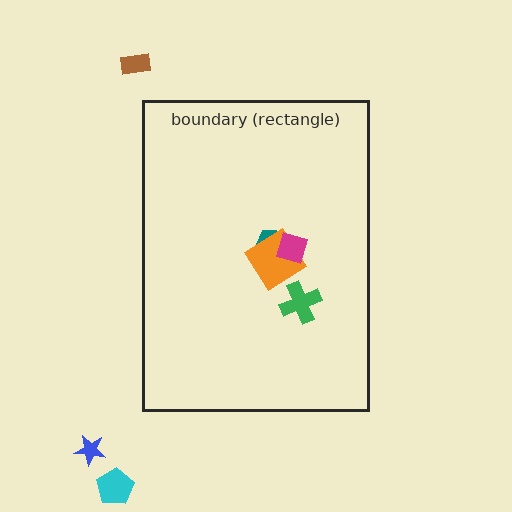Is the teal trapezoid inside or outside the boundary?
Inside.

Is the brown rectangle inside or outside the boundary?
Outside.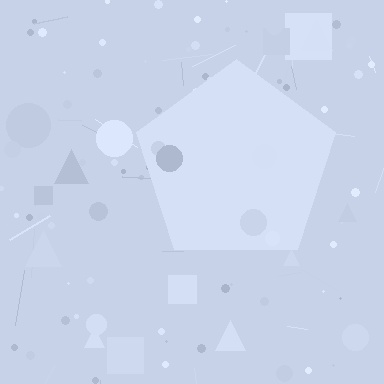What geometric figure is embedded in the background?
A pentagon is embedded in the background.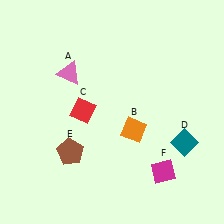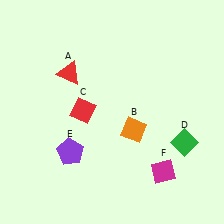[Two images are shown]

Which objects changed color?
A changed from pink to red. D changed from teal to green. E changed from brown to purple.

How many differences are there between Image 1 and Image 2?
There are 3 differences between the two images.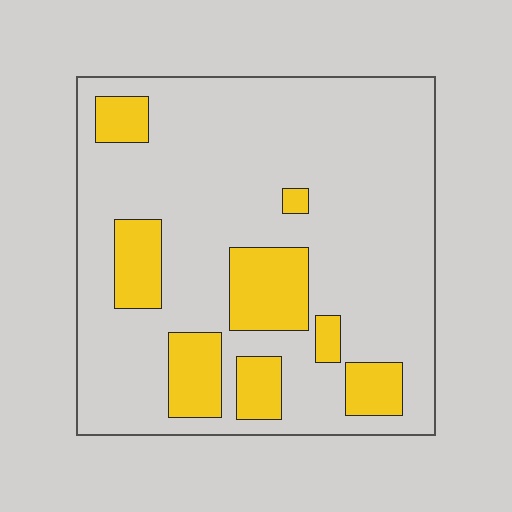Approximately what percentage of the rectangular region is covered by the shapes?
Approximately 20%.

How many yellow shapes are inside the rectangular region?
8.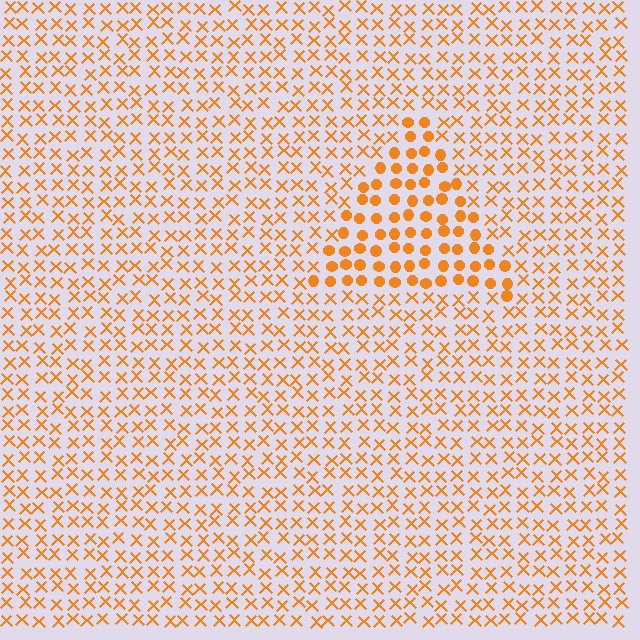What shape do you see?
I see a triangle.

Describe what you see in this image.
The image is filled with small orange elements arranged in a uniform grid. A triangle-shaped region contains circles, while the surrounding area contains X marks. The boundary is defined purely by the change in element shape.